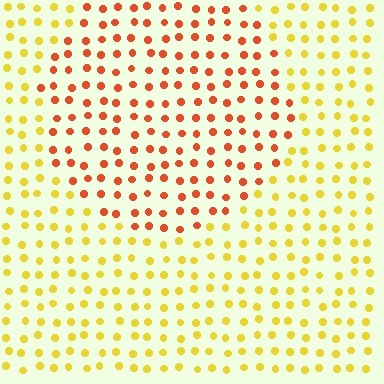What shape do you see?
I see a circle.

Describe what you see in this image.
The image is filled with small yellow elements in a uniform arrangement. A circle-shaped region is visible where the elements are tinted to a slightly different hue, forming a subtle color boundary.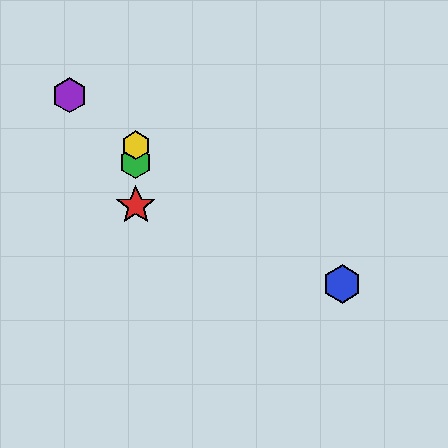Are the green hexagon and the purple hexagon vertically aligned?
No, the green hexagon is at x≈136 and the purple hexagon is at x≈69.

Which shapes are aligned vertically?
The red star, the green hexagon, the yellow hexagon are aligned vertically.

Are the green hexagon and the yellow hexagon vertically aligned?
Yes, both are at x≈136.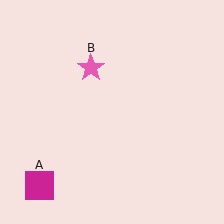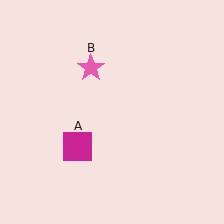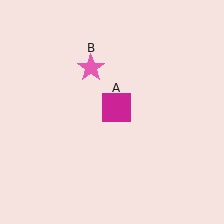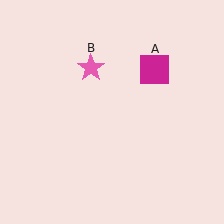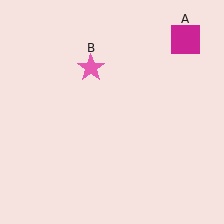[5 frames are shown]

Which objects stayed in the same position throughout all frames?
Pink star (object B) remained stationary.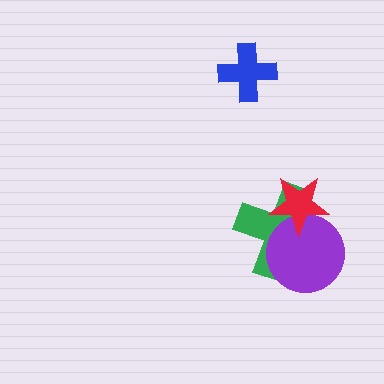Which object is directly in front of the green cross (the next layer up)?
The purple circle is directly in front of the green cross.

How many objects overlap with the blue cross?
0 objects overlap with the blue cross.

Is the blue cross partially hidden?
No, no other shape covers it.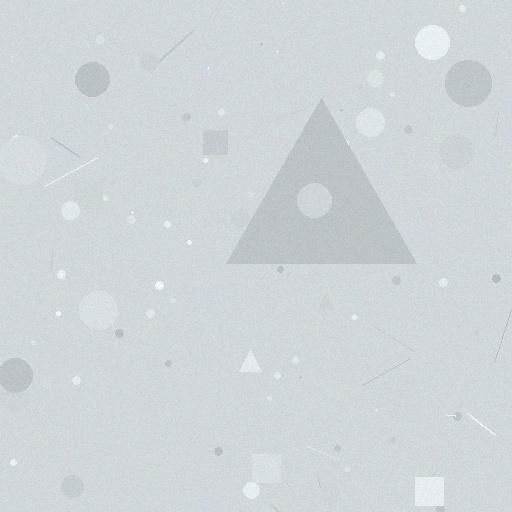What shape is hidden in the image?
A triangle is hidden in the image.